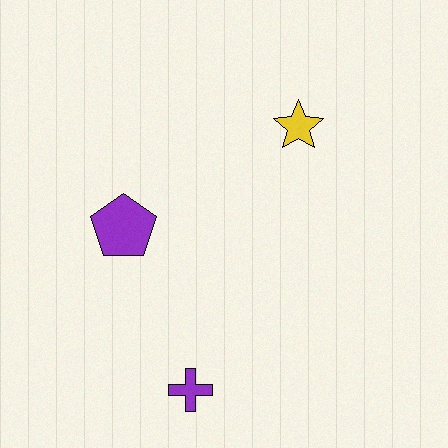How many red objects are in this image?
There are no red objects.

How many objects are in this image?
There are 3 objects.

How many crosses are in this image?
There is 1 cross.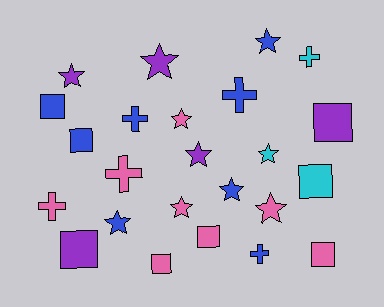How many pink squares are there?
There are 3 pink squares.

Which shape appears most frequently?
Star, with 10 objects.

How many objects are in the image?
There are 24 objects.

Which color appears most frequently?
Pink, with 8 objects.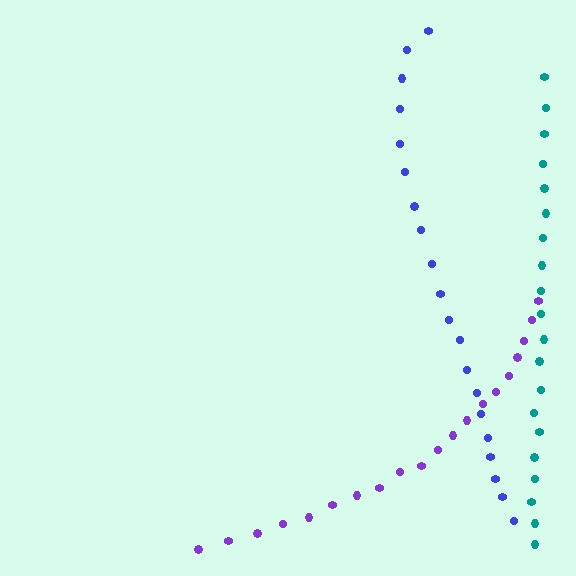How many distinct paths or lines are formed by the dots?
There are 3 distinct paths.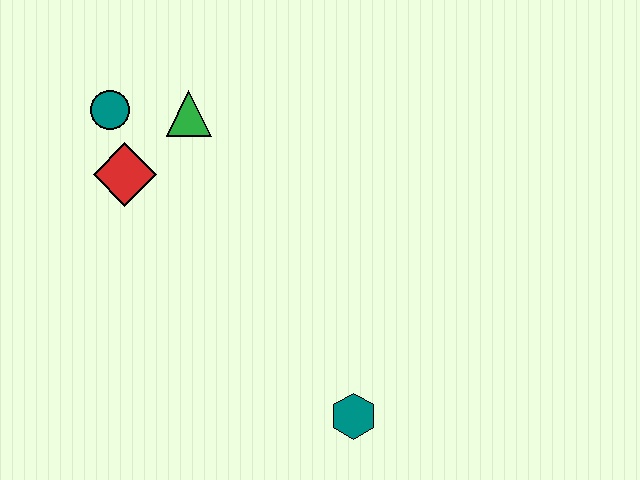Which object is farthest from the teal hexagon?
The teal circle is farthest from the teal hexagon.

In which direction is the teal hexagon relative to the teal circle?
The teal hexagon is below the teal circle.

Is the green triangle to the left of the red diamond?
No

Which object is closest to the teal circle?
The red diamond is closest to the teal circle.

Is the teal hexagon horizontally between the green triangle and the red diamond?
No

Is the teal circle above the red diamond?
Yes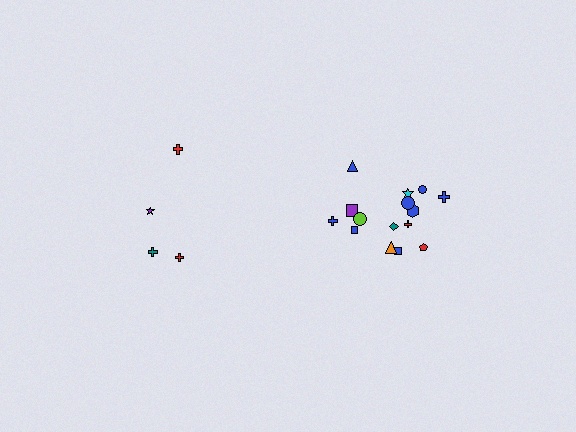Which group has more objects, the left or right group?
The right group.